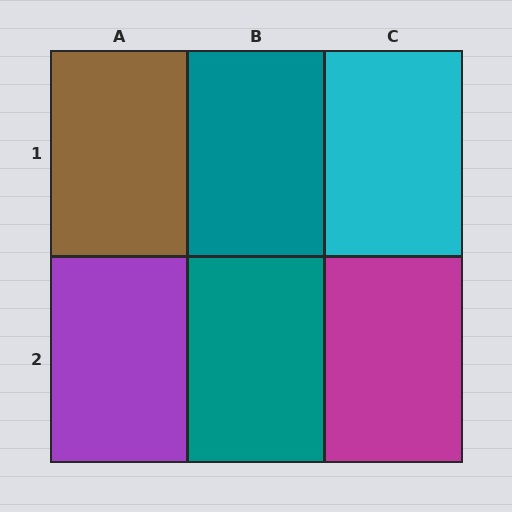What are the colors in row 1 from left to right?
Brown, teal, cyan.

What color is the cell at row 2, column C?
Magenta.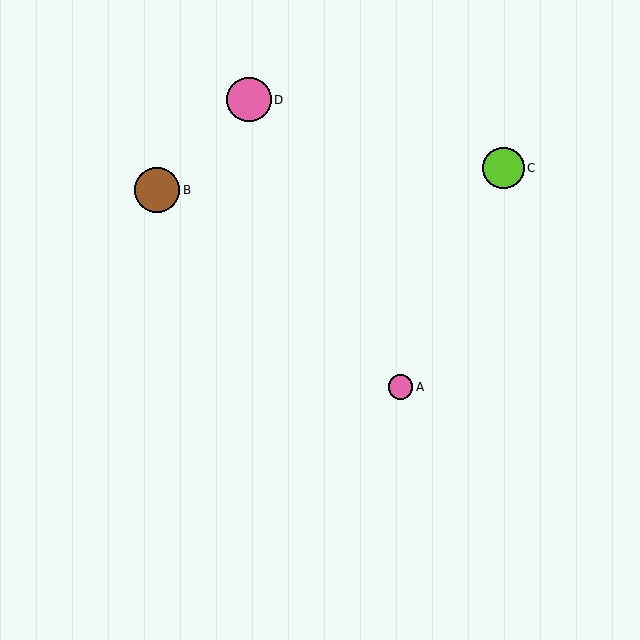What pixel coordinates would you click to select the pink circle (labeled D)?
Click at (249, 100) to select the pink circle D.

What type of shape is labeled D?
Shape D is a pink circle.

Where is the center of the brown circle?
The center of the brown circle is at (157, 190).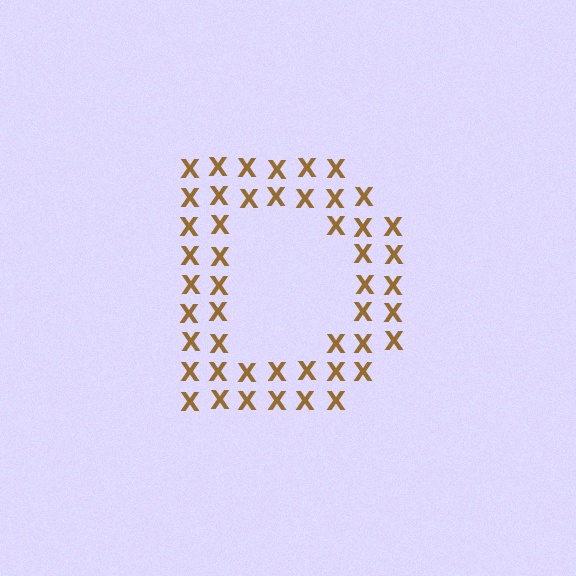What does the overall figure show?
The overall figure shows the letter D.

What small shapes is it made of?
It is made of small letter X's.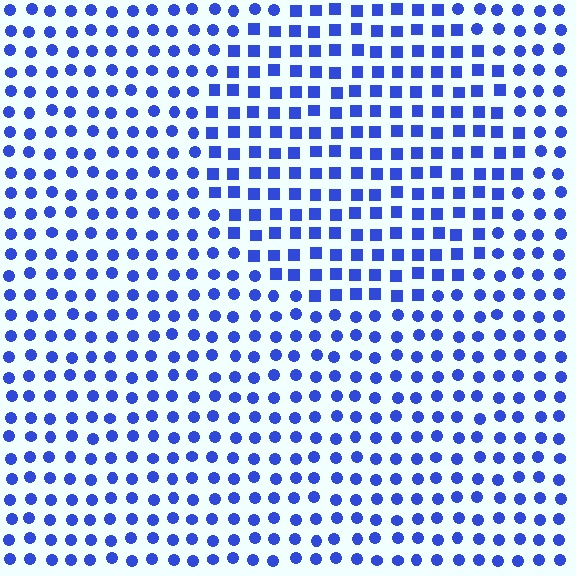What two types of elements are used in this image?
The image uses squares inside the circle region and circles outside it.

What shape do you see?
I see a circle.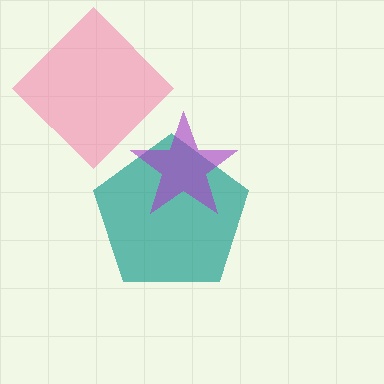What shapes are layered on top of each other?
The layered shapes are: a pink diamond, a teal pentagon, a purple star.